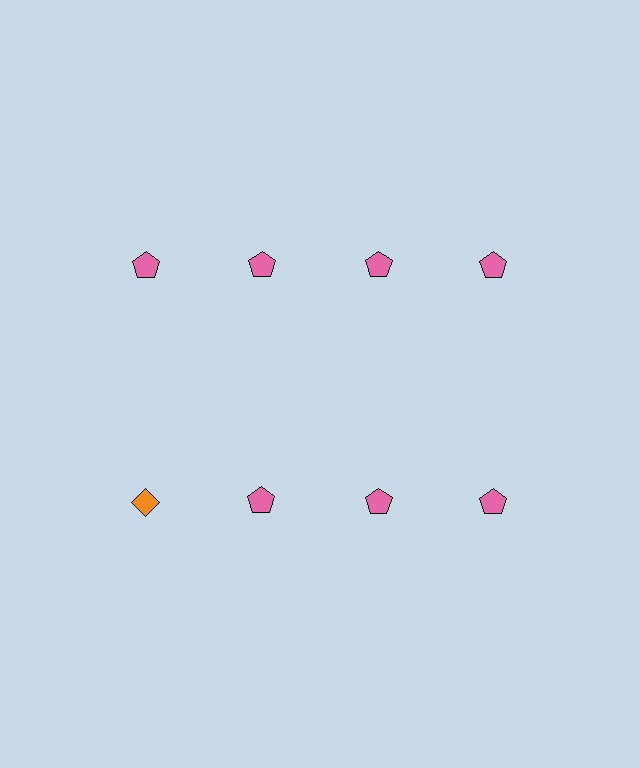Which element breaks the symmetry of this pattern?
The orange diamond in the second row, leftmost column breaks the symmetry. All other shapes are pink pentagons.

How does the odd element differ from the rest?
It differs in both color (orange instead of pink) and shape (diamond instead of pentagon).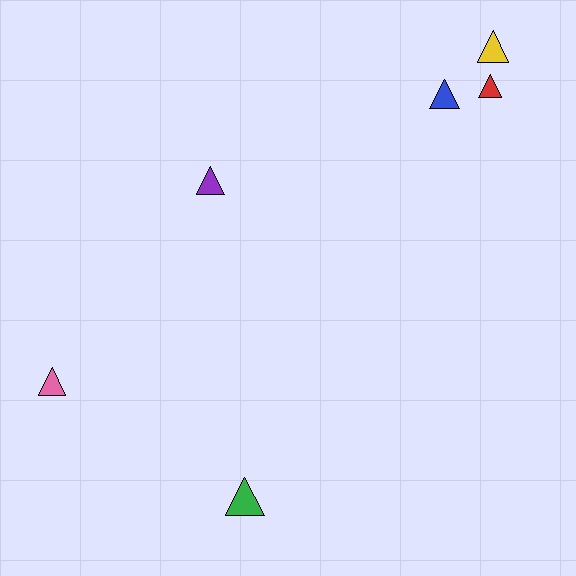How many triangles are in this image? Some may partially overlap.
There are 6 triangles.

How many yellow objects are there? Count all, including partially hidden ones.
There is 1 yellow object.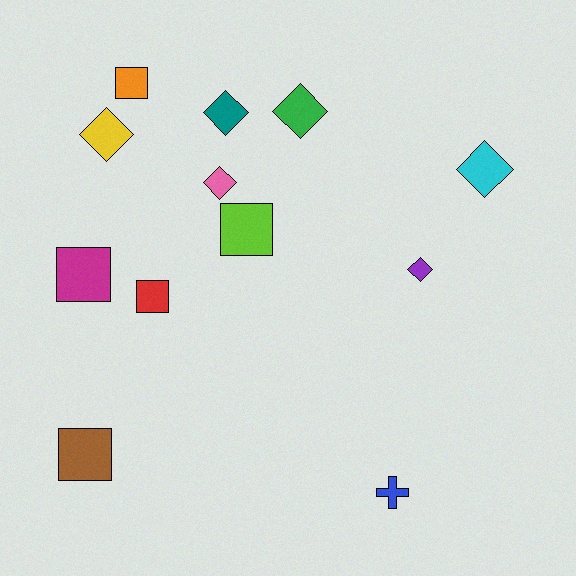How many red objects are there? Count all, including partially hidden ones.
There is 1 red object.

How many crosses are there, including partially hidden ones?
There is 1 cross.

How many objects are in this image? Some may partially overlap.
There are 12 objects.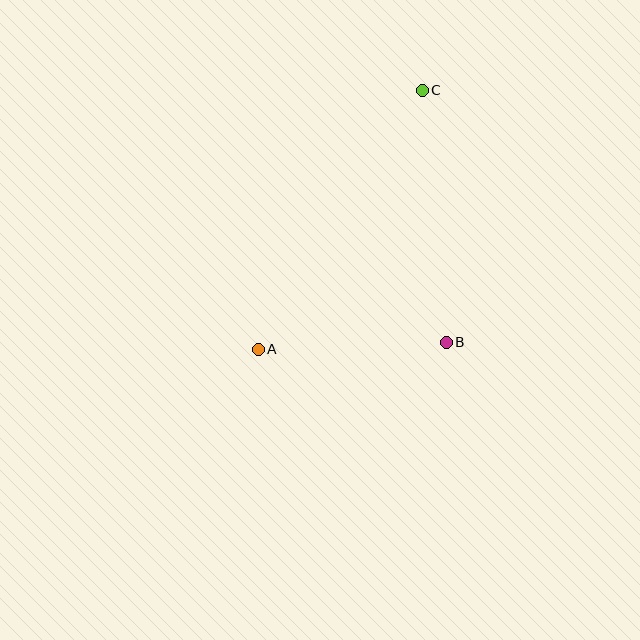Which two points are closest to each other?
Points A and B are closest to each other.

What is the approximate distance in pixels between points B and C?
The distance between B and C is approximately 253 pixels.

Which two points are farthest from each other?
Points A and C are farthest from each other.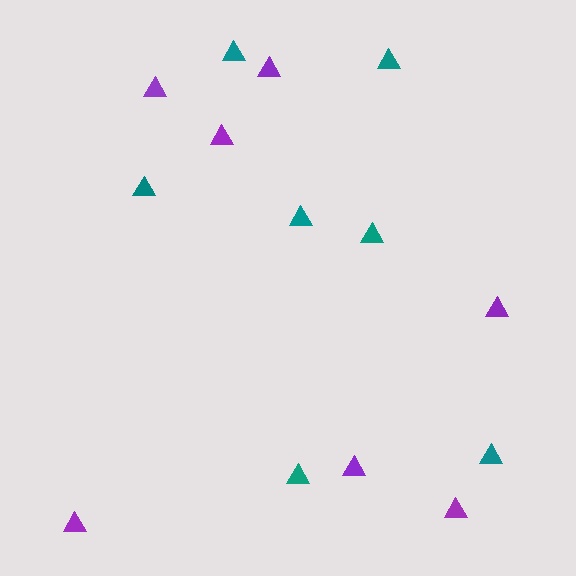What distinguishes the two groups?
There are 2 groups: one group of teal triangles (7) and one group of purple triangles (7).